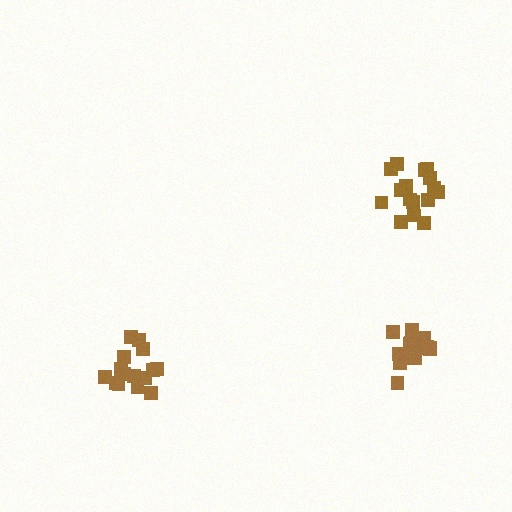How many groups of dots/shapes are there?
There are 3 groups.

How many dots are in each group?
Group 1: 16 dots, Group 2: 15 dots, Group 3: 16 dots (47 total).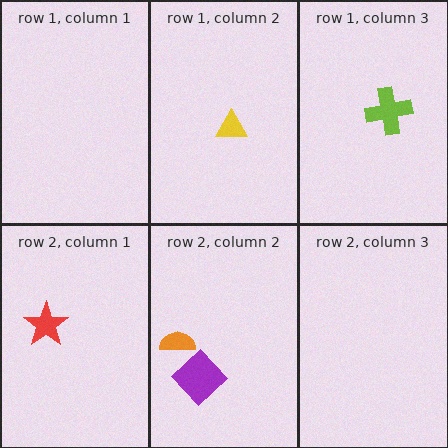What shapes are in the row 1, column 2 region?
The yellow triangle.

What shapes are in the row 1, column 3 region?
The lime cross.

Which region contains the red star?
The row 2, column 1 region.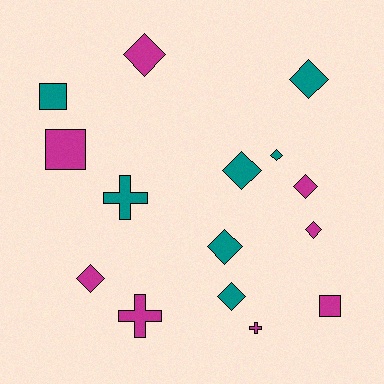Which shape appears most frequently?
Diamond, with 9 objects.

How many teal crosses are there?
There is 1 teal cross.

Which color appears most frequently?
Magenta, with 8 objects.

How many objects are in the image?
There are 15 objects.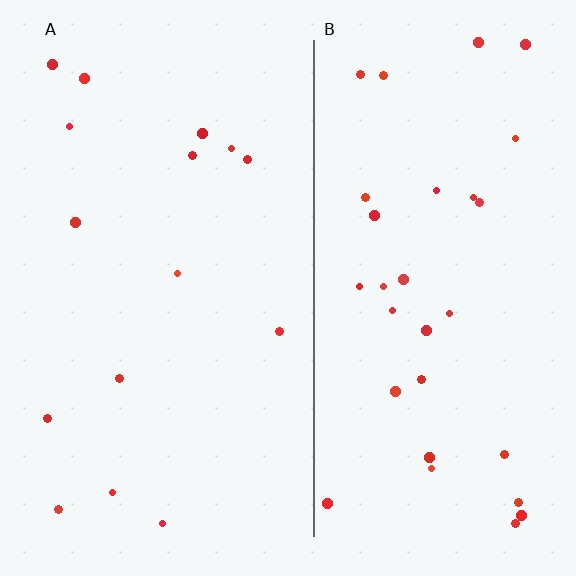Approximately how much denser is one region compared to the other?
Approximately 2.1× — region B over region A.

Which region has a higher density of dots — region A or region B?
B (the right).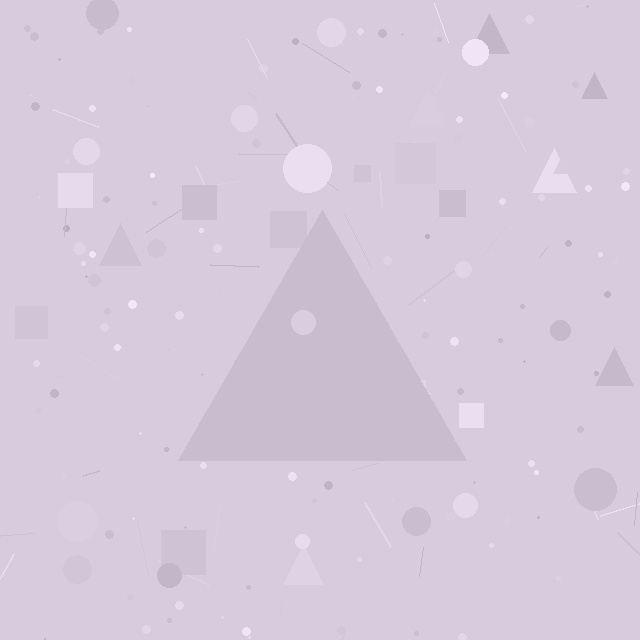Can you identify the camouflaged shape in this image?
The camouflaged shape is a triangle.